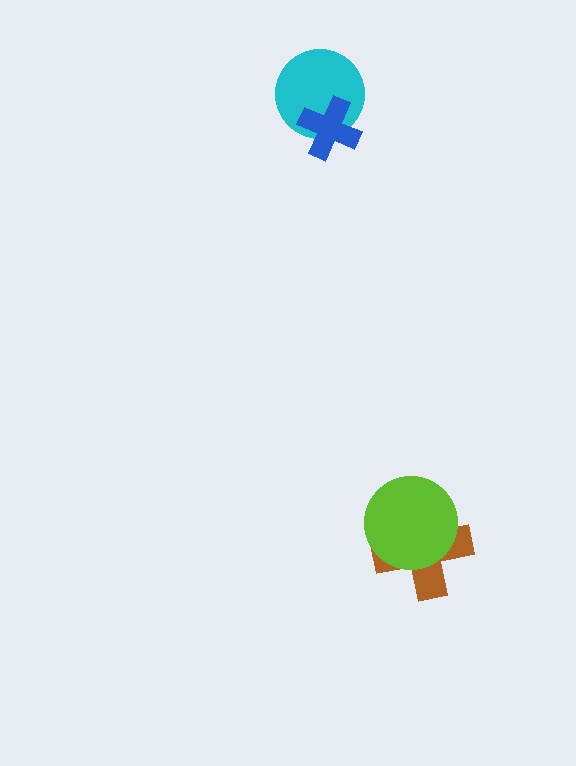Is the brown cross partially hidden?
Yes, it is partially covered by another shape.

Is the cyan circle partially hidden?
Yes, it is partially covered by another shape.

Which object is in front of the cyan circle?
The blue cross is in front of the cyan circle.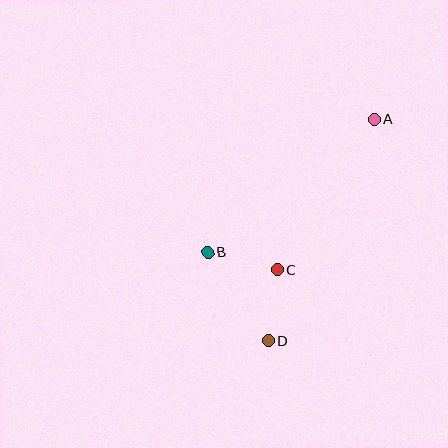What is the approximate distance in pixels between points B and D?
The distance between B and D is approximately 107 pixels.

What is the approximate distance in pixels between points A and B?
The distance between A and B is approximately 213 pixels.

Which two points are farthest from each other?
Points A and D are farthest from each other.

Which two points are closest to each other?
Points C and D are closest to each other.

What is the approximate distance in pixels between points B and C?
The distance between B and C is approximately 72 pixels.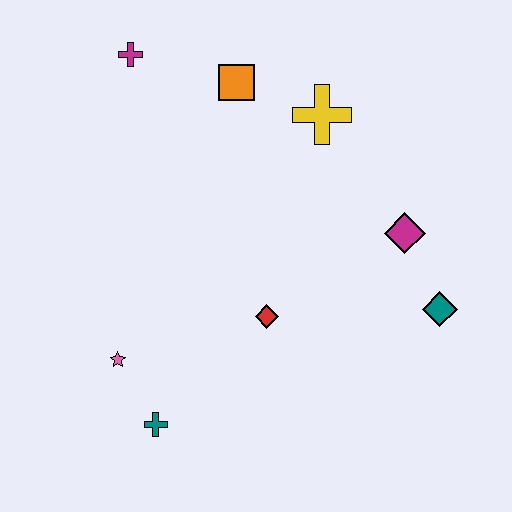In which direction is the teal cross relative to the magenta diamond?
The teal cross is to the left of the magenta diamond.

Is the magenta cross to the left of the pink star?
No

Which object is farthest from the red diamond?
The magenta cross is farthest from the red diamond.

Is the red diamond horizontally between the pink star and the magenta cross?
No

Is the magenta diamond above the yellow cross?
No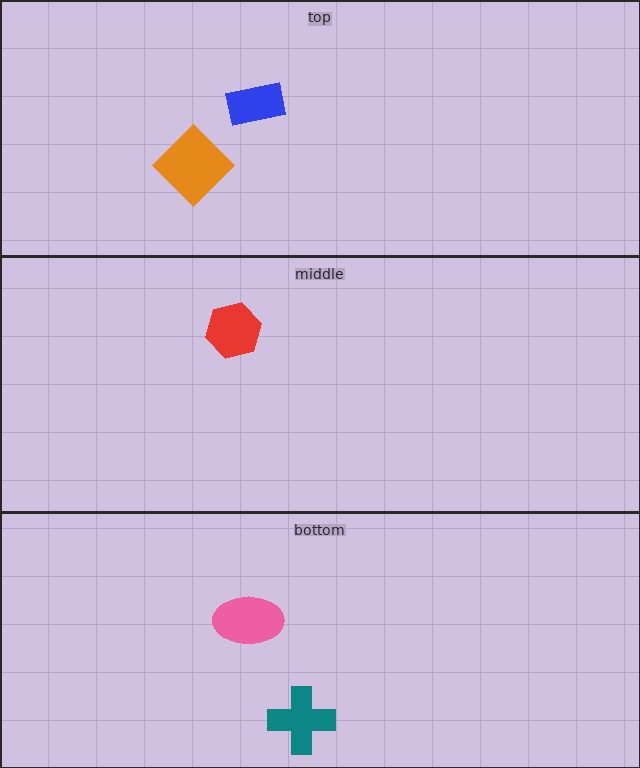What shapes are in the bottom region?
The teal cross, the pink ellipse.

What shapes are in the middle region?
The red hexagon.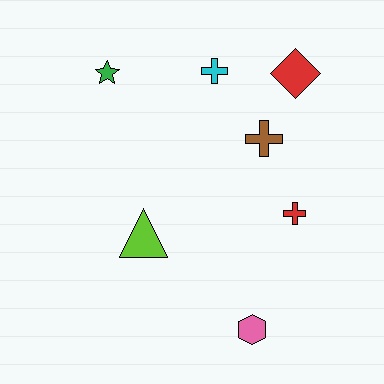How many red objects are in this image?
There are 2 red objects.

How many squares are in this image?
There are no squares.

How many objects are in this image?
There are 7 objects.